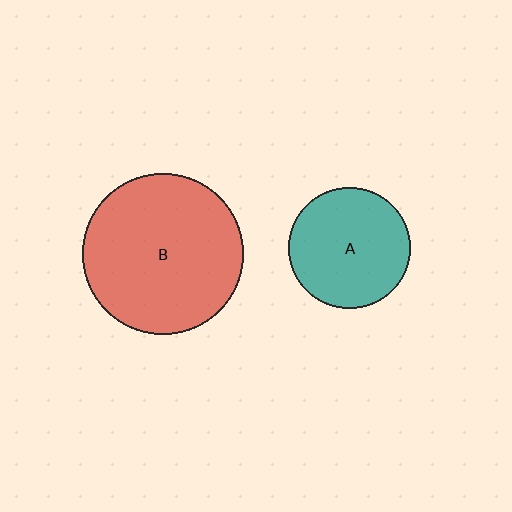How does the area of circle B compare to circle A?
Approximately 1.8 times.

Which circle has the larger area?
Circle B (red).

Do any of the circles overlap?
No, none of the circles overlap.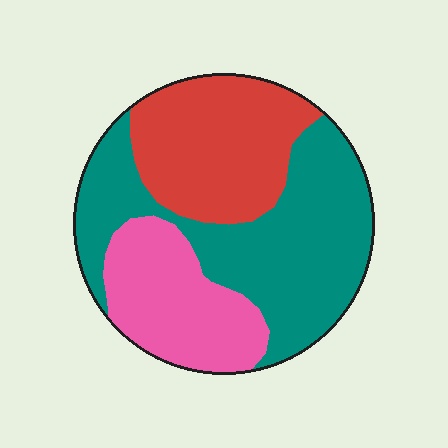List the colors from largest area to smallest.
From largest to smallest: teal, red, pink.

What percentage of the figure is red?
Red covers 30% of the figure.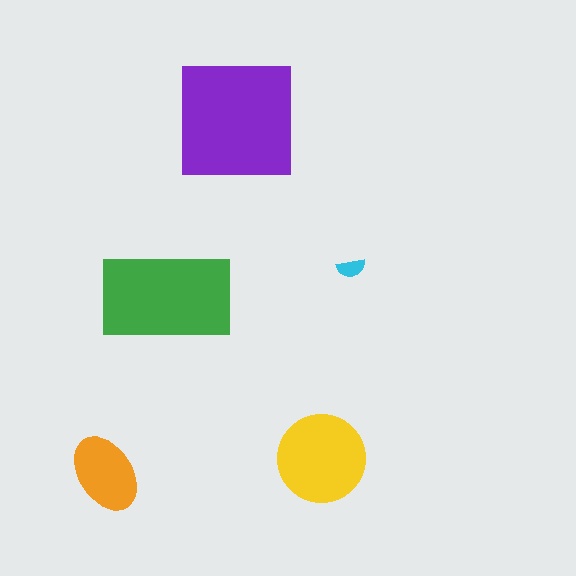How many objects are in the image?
There are 5 objects in the image.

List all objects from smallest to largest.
The cyan semicircle, the orange ellipse, the yellow circle, the green rectangle, the purple square.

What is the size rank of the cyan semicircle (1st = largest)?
5th.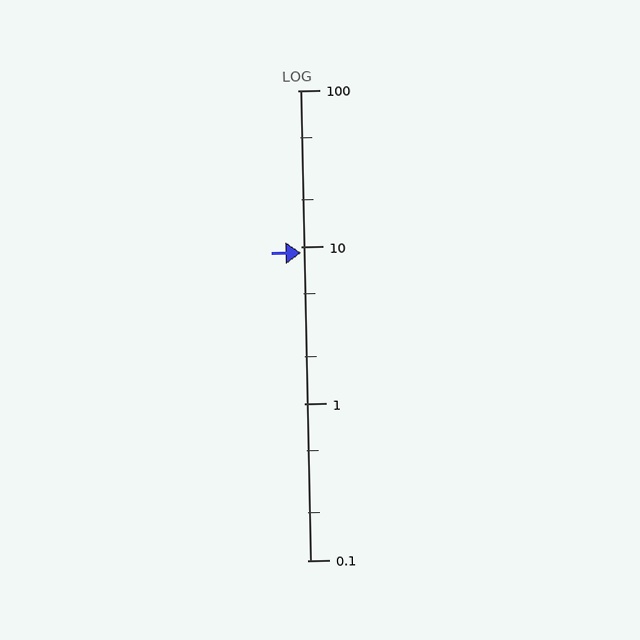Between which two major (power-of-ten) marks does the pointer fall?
The pointer is between 1 and 10.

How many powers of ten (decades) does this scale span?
The scale spans 3 decades, from 0.1 to 100.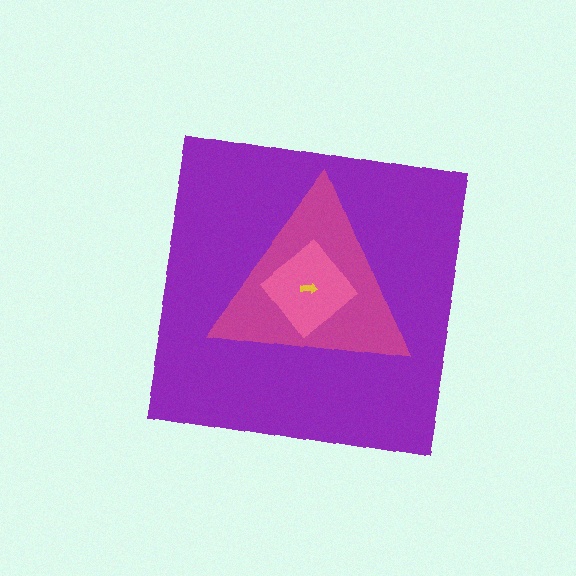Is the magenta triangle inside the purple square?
Yes.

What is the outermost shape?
The purple square.